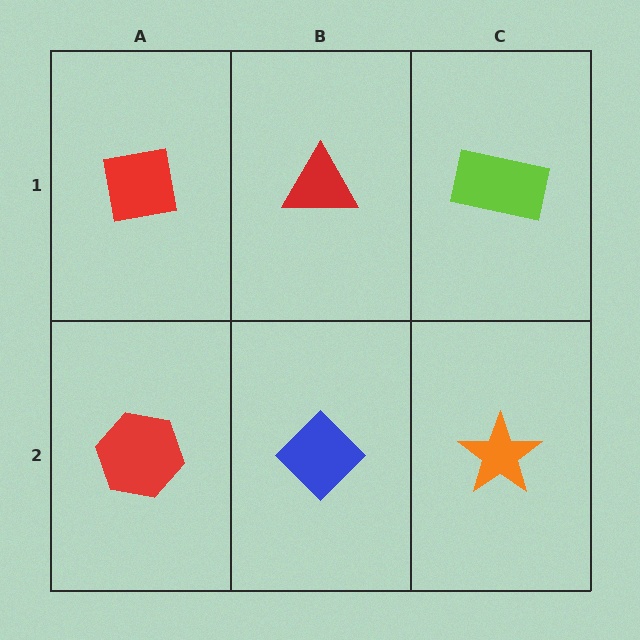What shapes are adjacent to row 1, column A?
A red hexagon (row 2, column A), a red triangle (row 1, column B).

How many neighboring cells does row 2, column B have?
3.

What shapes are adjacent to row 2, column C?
A lime rectangle (row 1, column C), a blue diamond (row 2, column B).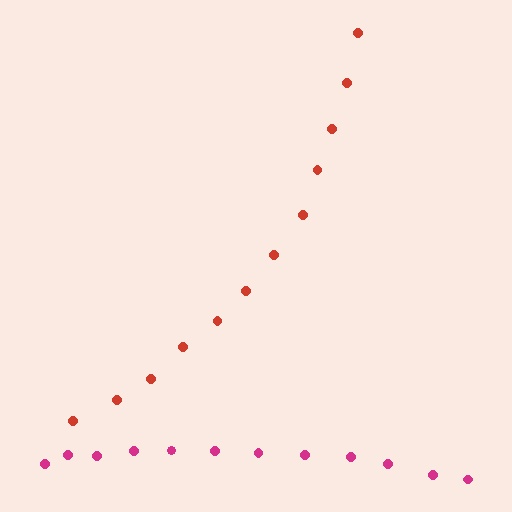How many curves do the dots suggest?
There are 2 distinct paths.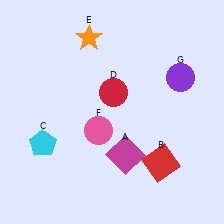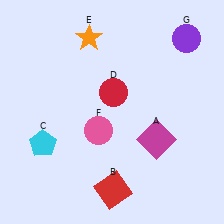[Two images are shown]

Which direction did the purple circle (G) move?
The purple circle (G) moved up.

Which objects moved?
The objects that moved are: the magenta square (A), the red square (B), the purple circle (G).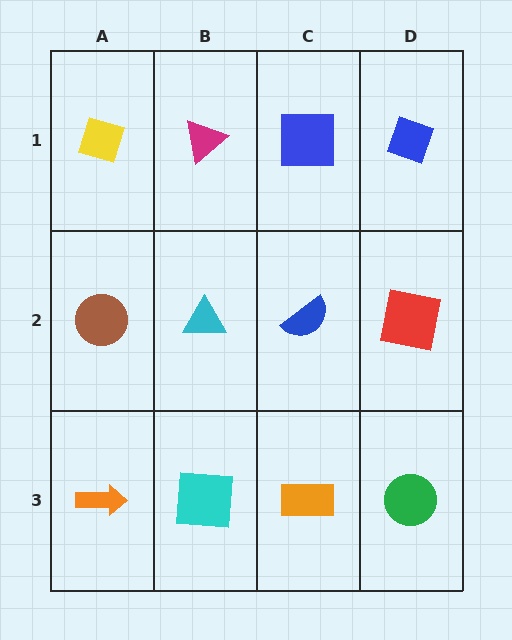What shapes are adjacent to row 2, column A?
A yellow diamond (row 1, column A), an orange arrow (row 3, column A), a cyan triangle (row 2, column B).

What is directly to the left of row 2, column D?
A blue semicircle.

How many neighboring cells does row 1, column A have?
2.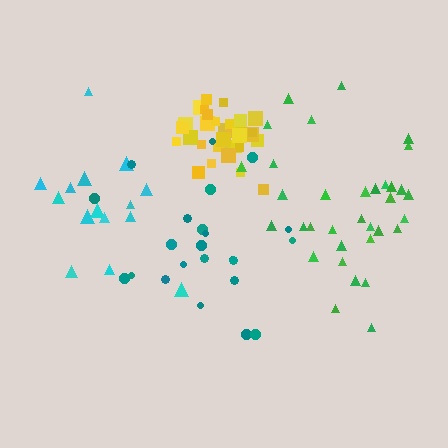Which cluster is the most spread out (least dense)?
Cyan.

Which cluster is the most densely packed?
Yellow.